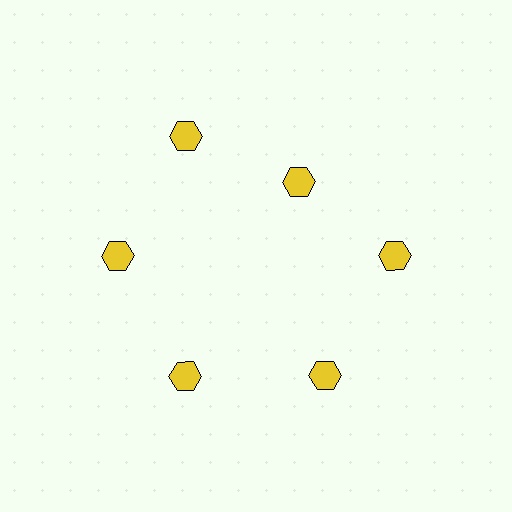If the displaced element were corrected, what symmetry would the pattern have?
It would have 6-fold rotational symmetry — the pattern would map onto itself every 60 degrees.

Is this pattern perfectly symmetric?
No. The 6 yellow hexagons are arranged in a ring, but one element near the 1 o'clock position is pulled inward toward the center, breaking the 6-fold rotational symmetry.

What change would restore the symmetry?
The symmetry would be restored by moving it outward, back onto the ring so that all 6 hexagons sit at equal angles and equal distance from the center.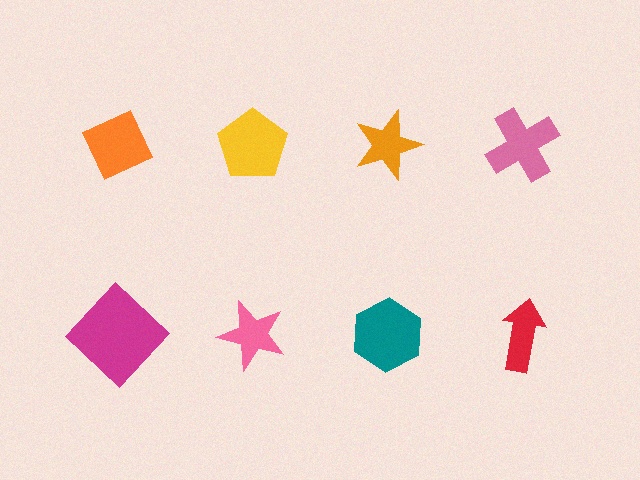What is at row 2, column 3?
A teal hexagon.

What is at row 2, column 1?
A magenta diamond.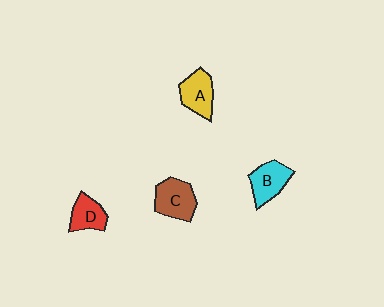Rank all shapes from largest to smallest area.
From largest to smallest: C (brown), B (cyan), A (yellow), D (red).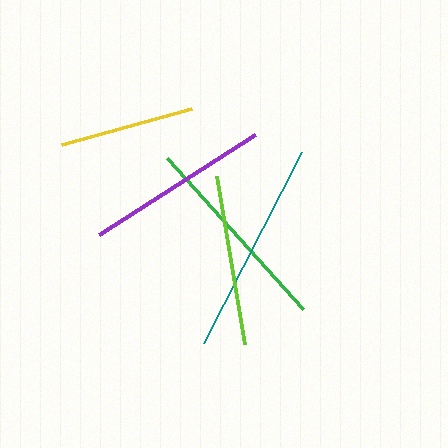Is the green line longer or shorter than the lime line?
The green line is longer than the lime line.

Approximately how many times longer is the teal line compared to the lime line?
The teal line is approximately 1.3 times the length of the lime line.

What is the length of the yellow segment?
The yellow segment is approximately 135 pixels long.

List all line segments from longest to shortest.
From longest to shortest: teal, green, purple, lime, yellow.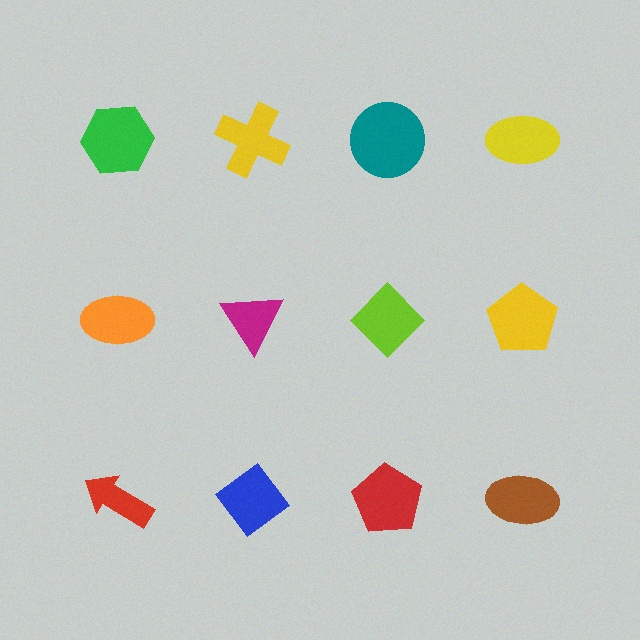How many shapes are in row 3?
4 shapes.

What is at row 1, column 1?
A green hexagon.